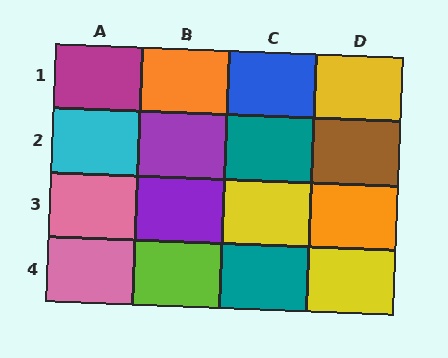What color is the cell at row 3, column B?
Purple.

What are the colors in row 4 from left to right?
Pink, lime, teal, yellow.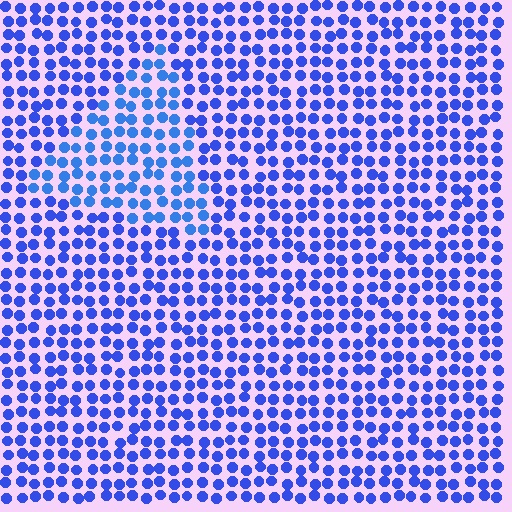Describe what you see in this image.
The image is filled with small blue elements in a uniform arrangement. A triangle-shaped region is visible where the elements are tinted to a slightly different hue, forming a subtle color boundary.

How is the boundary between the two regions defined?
The boundary is defined purely by a slight shift in hue (about 17 degrees). Spacing, size, and orientation are identical on both sides.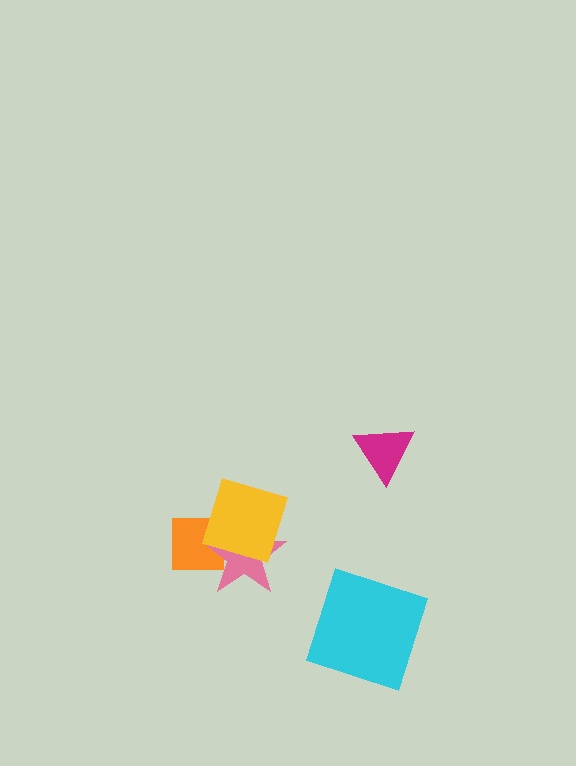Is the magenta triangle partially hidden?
No, no other shape covers it.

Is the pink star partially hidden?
Yes, it is partially covered by another shape.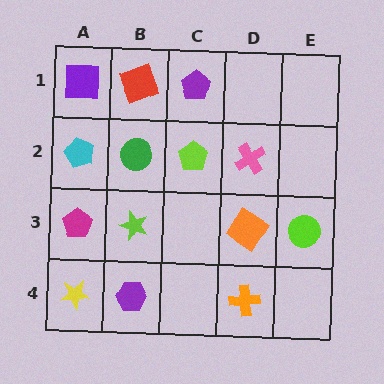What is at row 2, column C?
A lime pentagon.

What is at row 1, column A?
A purple square.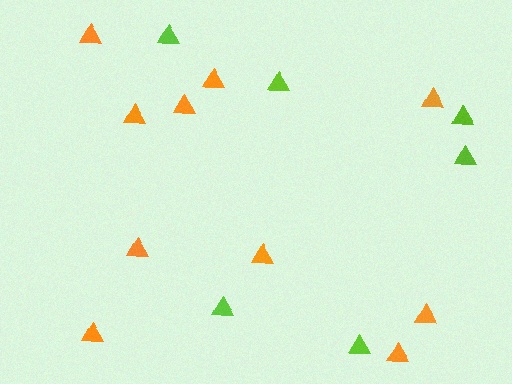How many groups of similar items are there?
There are 2 groups: one group of lime triangles (6) and one group of orange triangles (10).